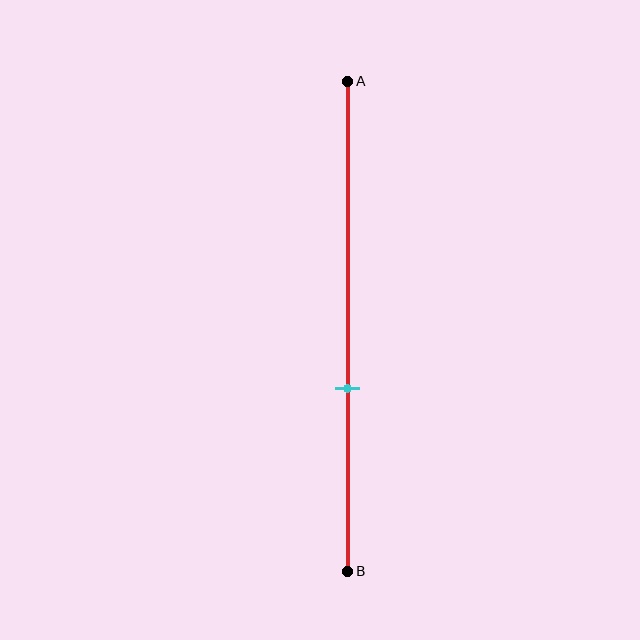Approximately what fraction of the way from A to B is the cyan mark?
The cyan mark is approximately 65% of the way from A to B.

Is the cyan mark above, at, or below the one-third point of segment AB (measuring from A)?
The cyan mark is below the one-third point of segment AB.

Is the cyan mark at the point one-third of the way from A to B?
No, the mark is at about 65% from A, not at the 33% one-third point.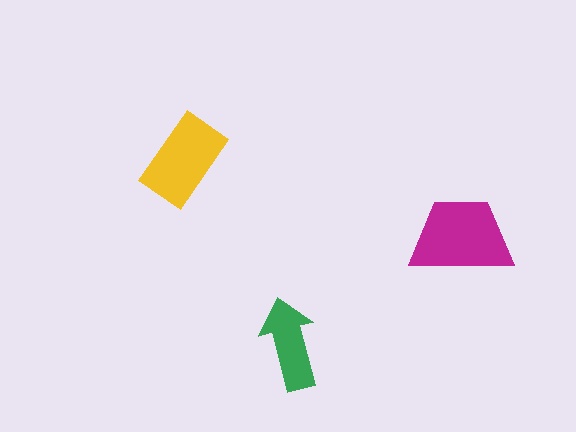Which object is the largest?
The magenta trapezoid.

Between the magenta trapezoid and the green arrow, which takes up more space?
The magenta trapezoid.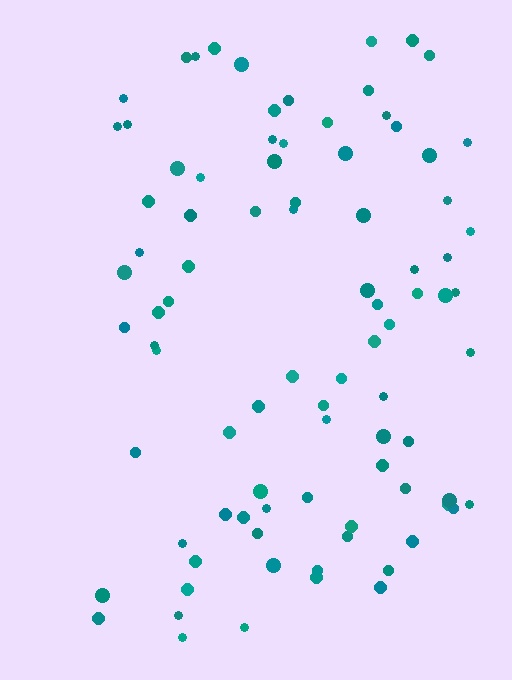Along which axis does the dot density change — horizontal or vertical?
Horizontal.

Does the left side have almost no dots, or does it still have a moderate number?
Still a moderate number, just noticeably fewer than the right.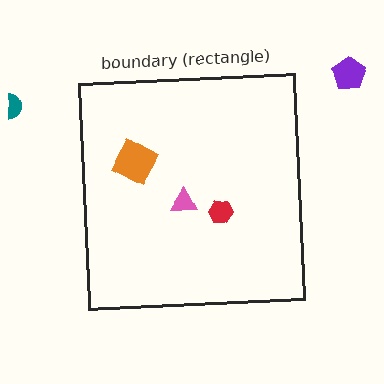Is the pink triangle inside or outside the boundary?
Inside.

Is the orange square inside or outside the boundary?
Inside.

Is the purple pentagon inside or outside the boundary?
Outside.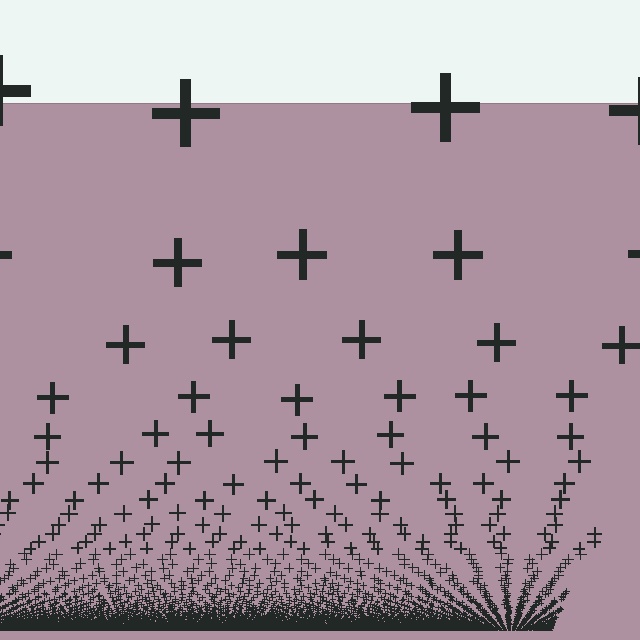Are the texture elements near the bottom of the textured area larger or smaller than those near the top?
Smaller. The gradient is inverted — elements near the bottom are smaller and denser.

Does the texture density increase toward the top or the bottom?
Density increases toward the bottom.